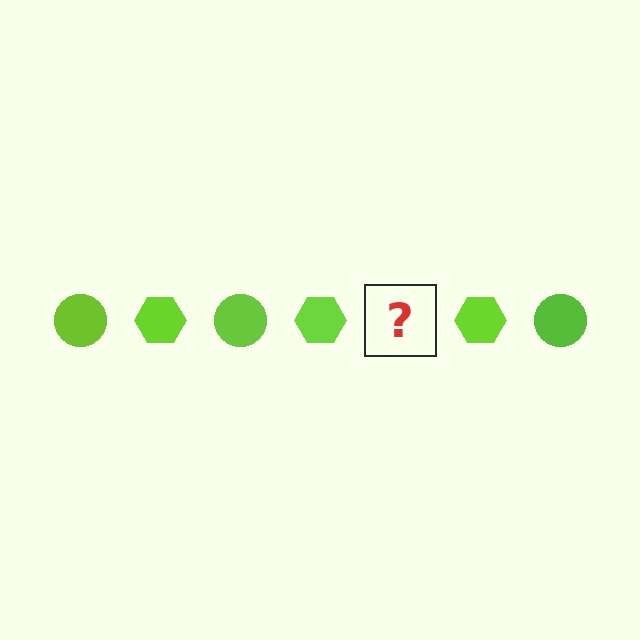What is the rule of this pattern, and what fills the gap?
The rule is that the pattern cycles through circle, hexagon shapes in lime. The gap should be filled with a lime circle.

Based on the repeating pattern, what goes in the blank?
The blank should be a lime circle.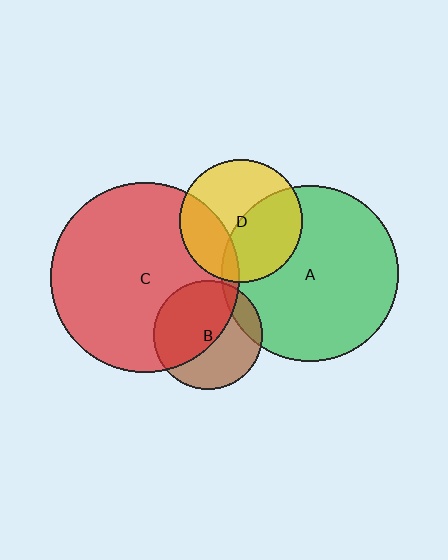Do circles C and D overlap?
Yes.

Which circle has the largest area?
Circle C (red).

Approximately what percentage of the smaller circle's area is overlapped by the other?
Approximately 25%.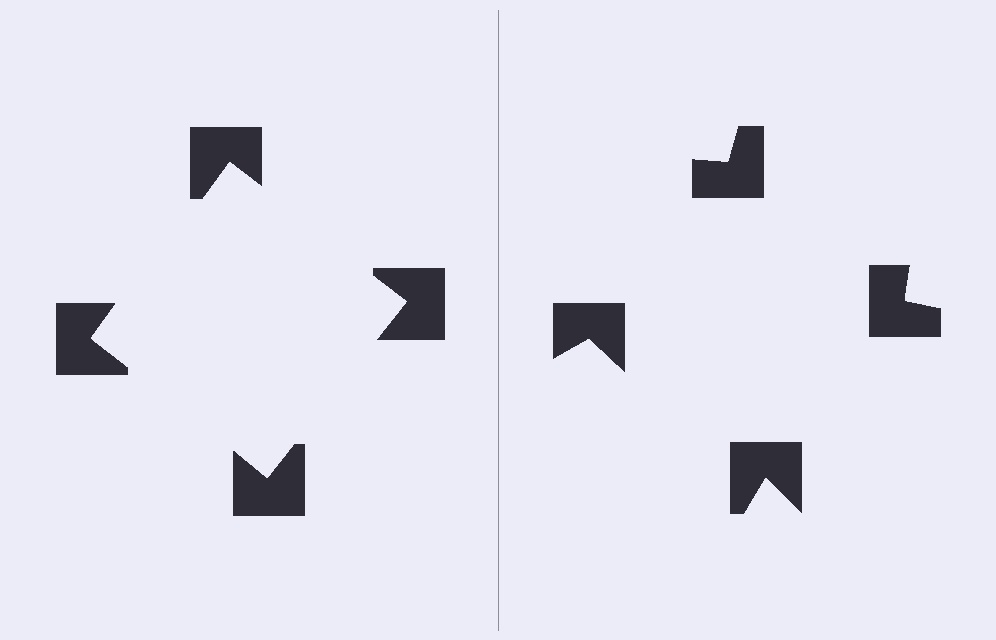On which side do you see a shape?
An illusory square appears on the left side. On the right side the wedge cuts are rotated, so no coherent shape forms.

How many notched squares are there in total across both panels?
8 — 4 on each side.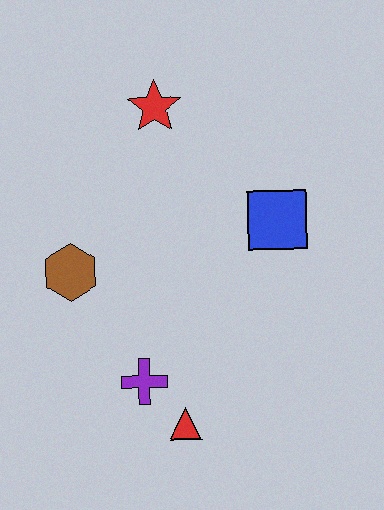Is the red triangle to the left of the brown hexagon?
No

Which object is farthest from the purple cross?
The red star is farthest from the purple cross.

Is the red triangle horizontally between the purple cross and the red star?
No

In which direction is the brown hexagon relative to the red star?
The brown hexagon is below the red star.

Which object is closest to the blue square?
The red star is closest to the blue square.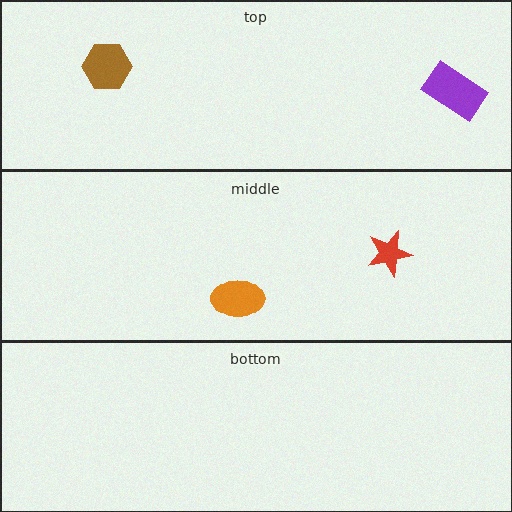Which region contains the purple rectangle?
The top region.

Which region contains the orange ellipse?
The middle region.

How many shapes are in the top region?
2.